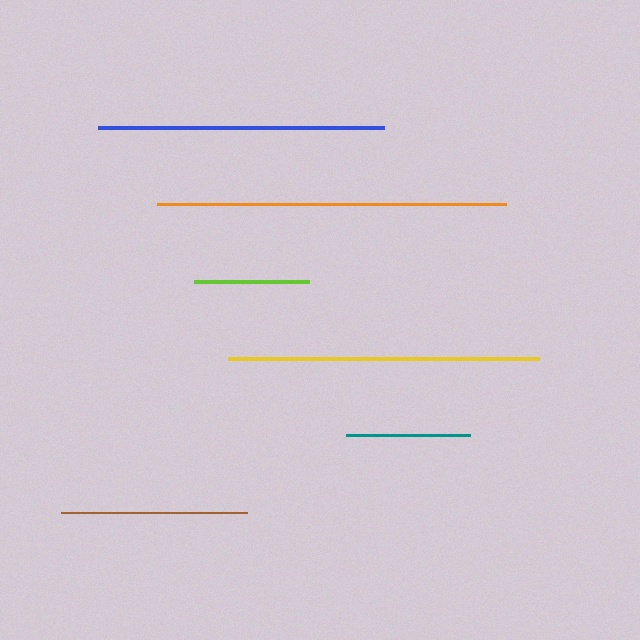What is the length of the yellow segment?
The yellow segment is approximately 311 pixels long.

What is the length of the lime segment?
The lime segment is approximately 115 pixels long.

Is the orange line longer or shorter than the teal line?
The orange line is longer than the teal line.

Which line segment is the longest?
The orange line is the longest at approximately 349 pixels.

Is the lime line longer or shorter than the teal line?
The teal line is longer than the lime line.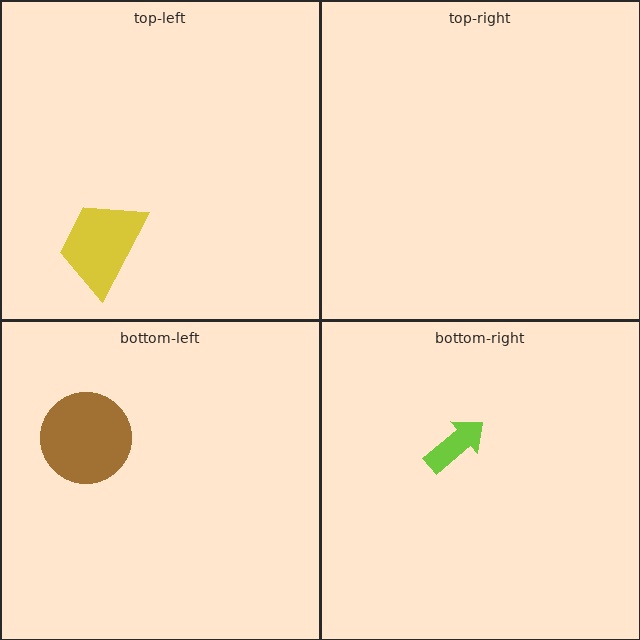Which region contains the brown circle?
The bottom-left region.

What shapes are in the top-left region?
The yellow trapezoid.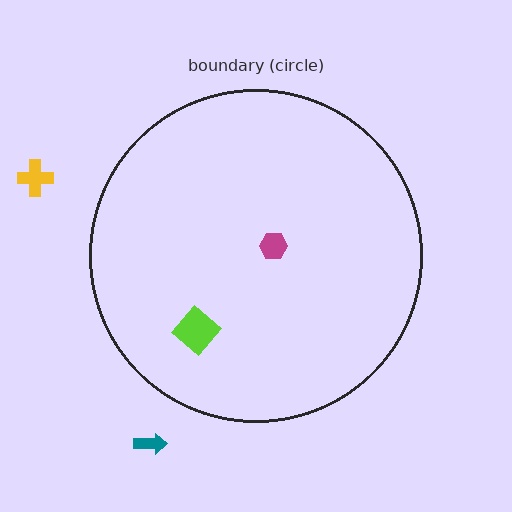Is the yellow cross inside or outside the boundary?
Outside.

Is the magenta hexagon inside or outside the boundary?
Inside.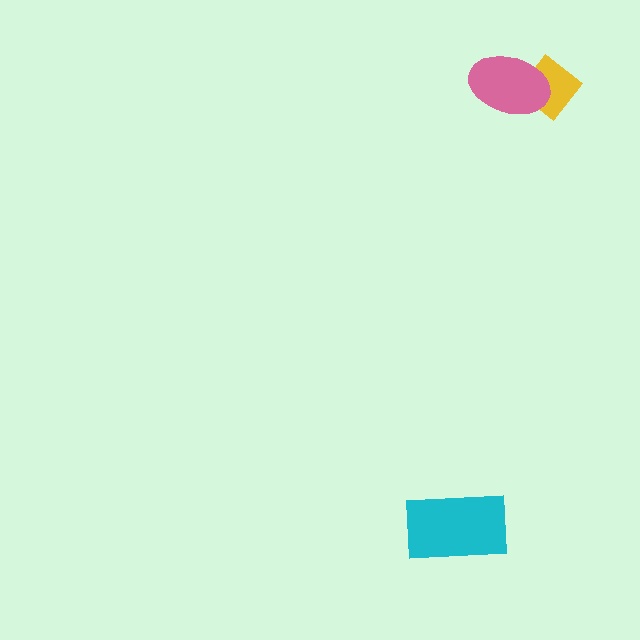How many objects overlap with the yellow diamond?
1 object overlaps with the yellow diamond.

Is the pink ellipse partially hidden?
No, no other shape covers it.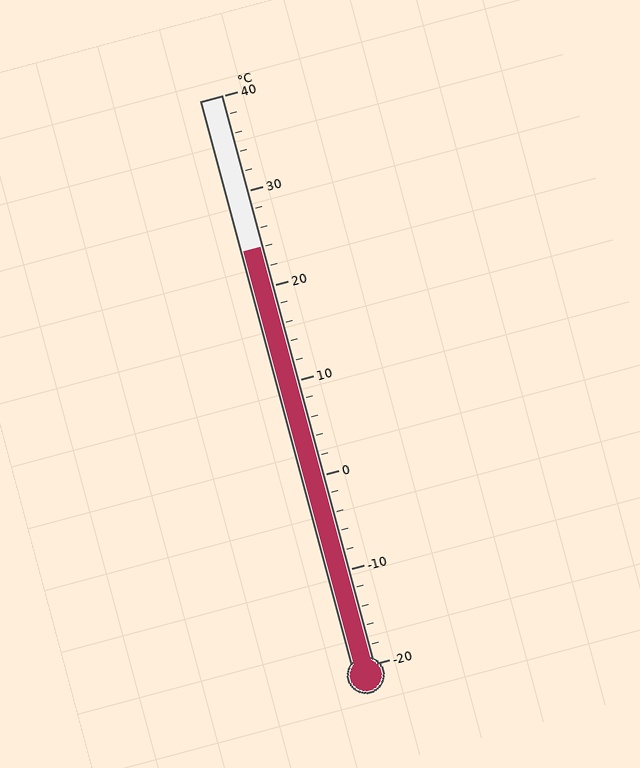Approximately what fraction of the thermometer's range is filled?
The thermometer is filled to approximately 75% of its range.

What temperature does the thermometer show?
The thermometer shows approximately 24°C.